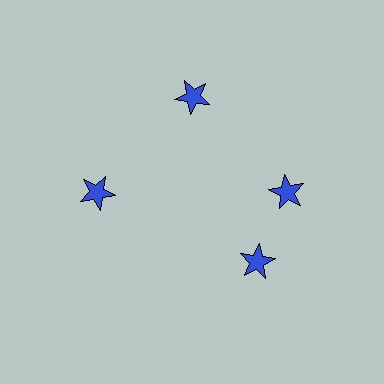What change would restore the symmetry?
The symmetry would be restored by rotating it back into even spacing with its neighbors so that all 4 stars sit at equal angles and equal distance from the center.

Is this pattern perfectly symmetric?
No. The 4 blue stars are arranged in a ring, but one element near the 6 o'clock position is rotated out of alignment along the ring, breaking the 4-fold rotational symmetry.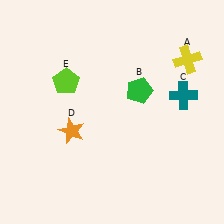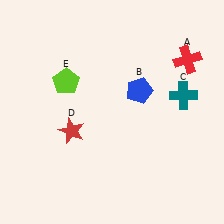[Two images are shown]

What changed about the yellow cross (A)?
In Image 1, A is yellow. In Image 2, it changed to red.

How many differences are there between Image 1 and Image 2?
There are 3 differences between the two images.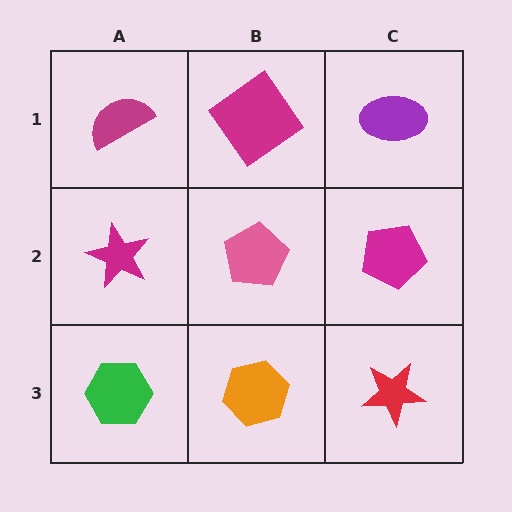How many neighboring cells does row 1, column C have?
2.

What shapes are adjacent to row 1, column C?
A magenta pentagon (row 2, column C), a magenta diamond (row 1, column B).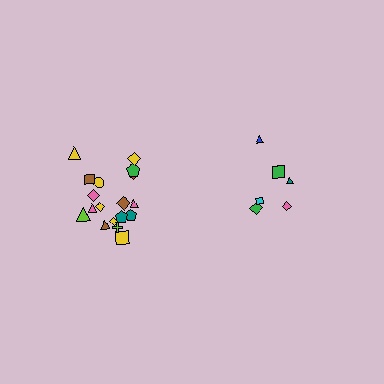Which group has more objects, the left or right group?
The left group.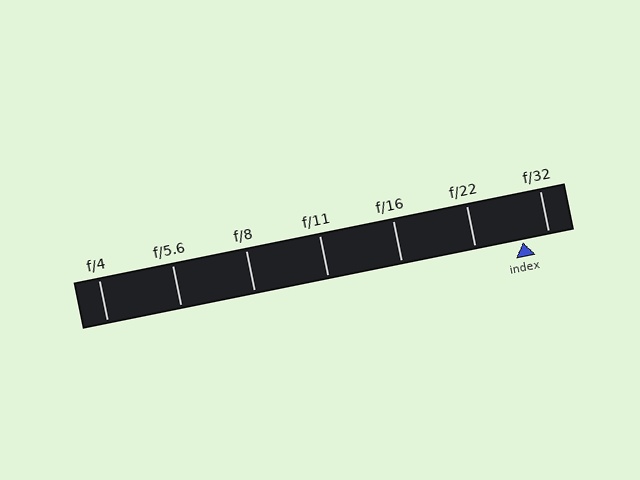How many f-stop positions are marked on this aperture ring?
There are 7 f-stop positions marked.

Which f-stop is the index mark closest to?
The index mark is closest to f/32.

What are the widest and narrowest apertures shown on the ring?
The widest aperture shown is f/4 and the narrowest is f/32.